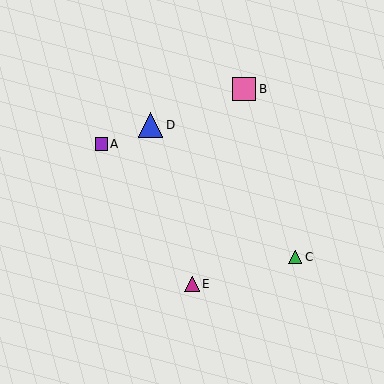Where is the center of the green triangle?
The center of the green triangle is at (295, 257).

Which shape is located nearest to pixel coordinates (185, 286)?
The magenta triangle (labeled E) at (192, 284) is nearest to that location.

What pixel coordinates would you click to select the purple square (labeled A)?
Click at (101, 144) to select the purple square A.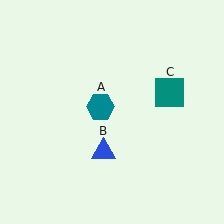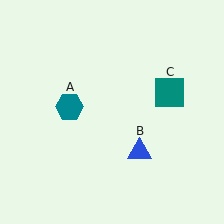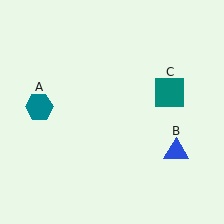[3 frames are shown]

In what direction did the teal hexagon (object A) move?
The teal hexagon (object A) moved left.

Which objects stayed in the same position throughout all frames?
Teal square (object C) remained stationary.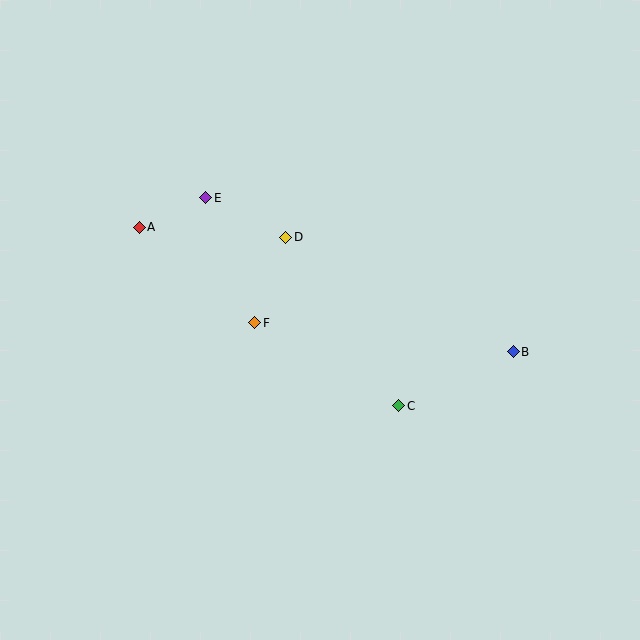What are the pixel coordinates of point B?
Point B is at (513, 352).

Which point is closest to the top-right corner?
Point B is closest to the top-right corner.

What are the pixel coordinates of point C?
Point C is at (399, 406).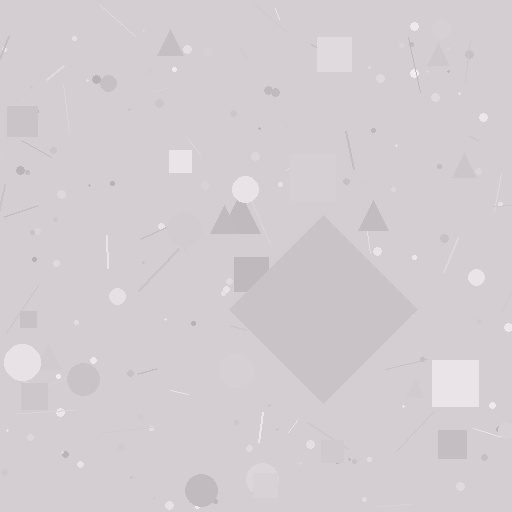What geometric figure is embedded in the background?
A diamond is embedded in the background.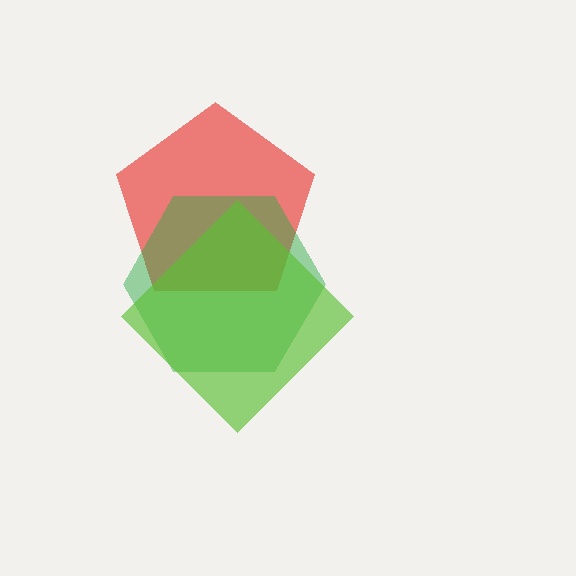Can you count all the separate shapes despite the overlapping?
Yes, there are 3 separate shapes.